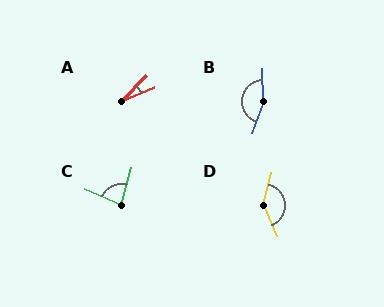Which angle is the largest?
B, at approximately 160 degrees.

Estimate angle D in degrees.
Approximately 142 degrees.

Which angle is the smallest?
A, at approximately 23 degrees.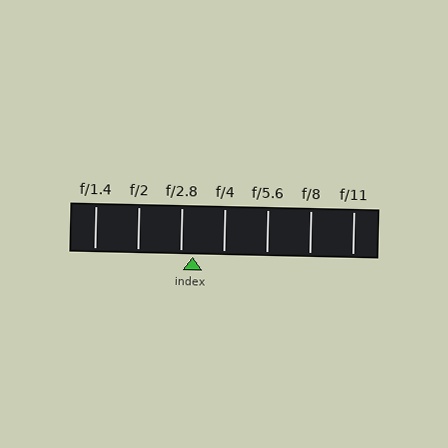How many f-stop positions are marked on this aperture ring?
There are 7 f-stop positions marked.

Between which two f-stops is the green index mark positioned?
The index mark is between f/2.8 and f/4.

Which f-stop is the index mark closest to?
The index mark is closest to f/2.8.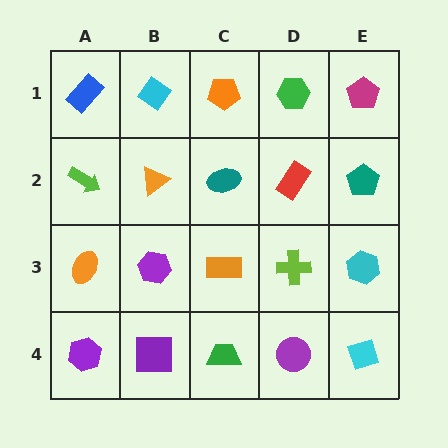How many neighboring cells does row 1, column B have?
3.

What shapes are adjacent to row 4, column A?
An orange ellipse (row 3, column A), a purple square (row 4, column B).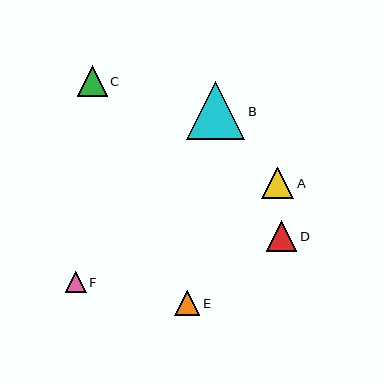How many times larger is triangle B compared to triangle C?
Triangle B is approximately 1.9 times the size of triangle C.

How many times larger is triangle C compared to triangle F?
Triangle C is approximately 1.5 times the size of triangle F.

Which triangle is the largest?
Triangle B is the largest with a size of approximately 58 pixels.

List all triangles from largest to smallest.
From largest to smallest: B, A, D, C, E, F.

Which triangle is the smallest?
Triangle F is the smallest with a size of approximately 21 pixels.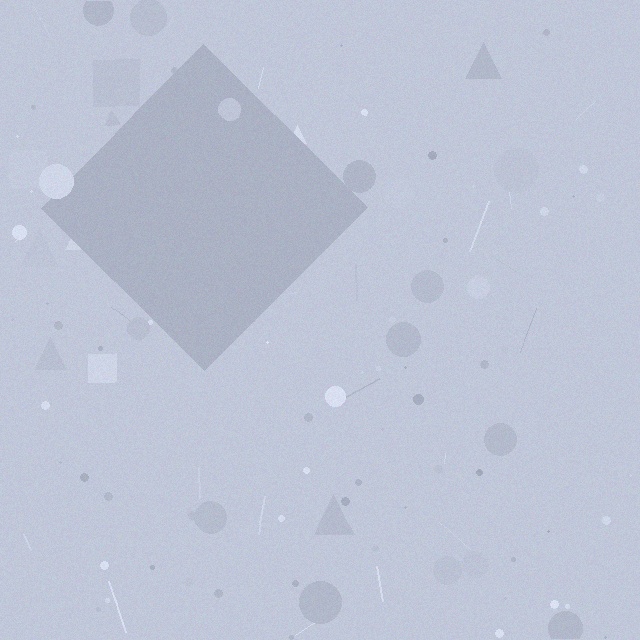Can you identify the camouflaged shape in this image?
The camouflaged shape is a diamond.